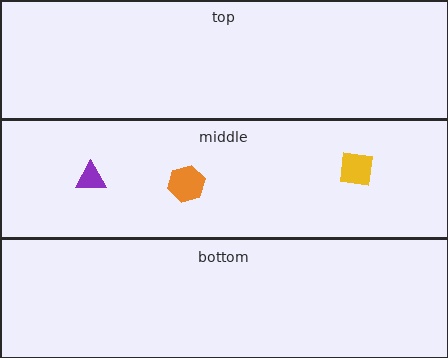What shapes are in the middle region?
The orange hexagon, the yellow square, the purple triangle.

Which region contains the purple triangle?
The middle region.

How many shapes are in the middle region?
3.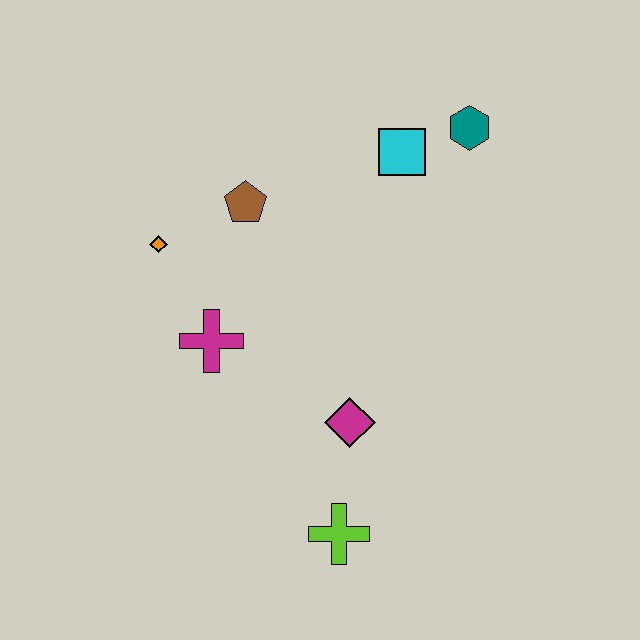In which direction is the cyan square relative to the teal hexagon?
The cyan square is to the left of the teal hexagon.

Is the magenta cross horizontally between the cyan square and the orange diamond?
Yes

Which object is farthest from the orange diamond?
The lime cross is farthest from the orange diamond.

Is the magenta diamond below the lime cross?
No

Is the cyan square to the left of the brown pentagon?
No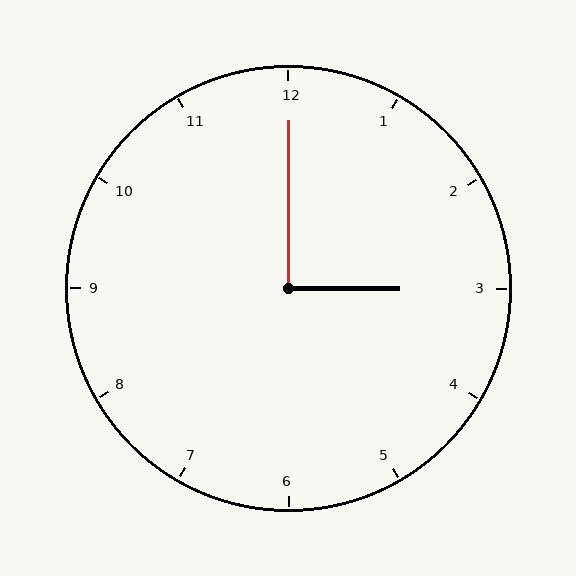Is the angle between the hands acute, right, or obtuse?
It is right.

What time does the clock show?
3:00.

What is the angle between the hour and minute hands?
Approximately 90 degrees.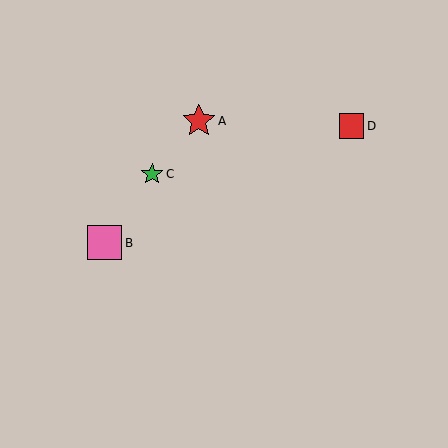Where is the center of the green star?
The center of the green star is at (152, 174).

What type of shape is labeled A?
Shape A is a red star.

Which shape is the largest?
The pink square (labeled B) is the largest.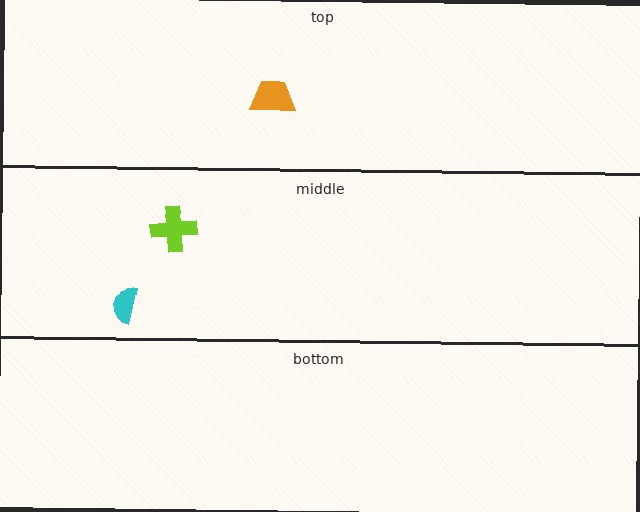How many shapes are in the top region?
1.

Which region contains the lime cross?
The middle region.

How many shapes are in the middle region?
2.